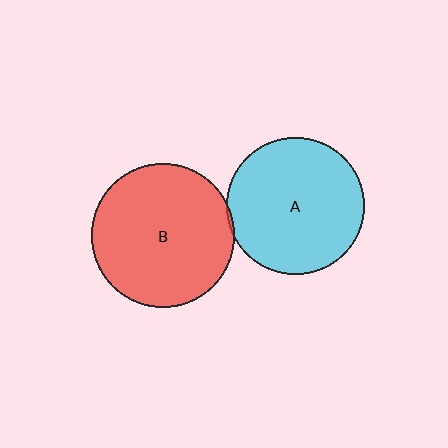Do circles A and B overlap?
Yes.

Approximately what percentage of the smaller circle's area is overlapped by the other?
Approximately 5%.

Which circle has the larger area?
Circle B (red).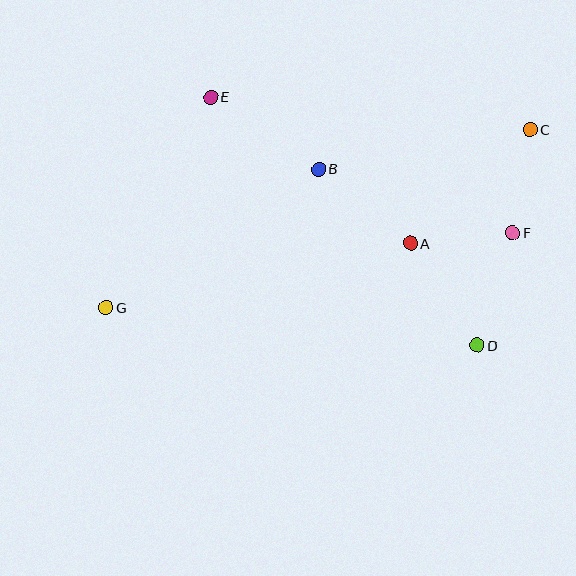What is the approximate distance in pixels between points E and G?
The distance between E and G is approximately 235 pixels.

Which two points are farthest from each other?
Points C and G are farthest from each other.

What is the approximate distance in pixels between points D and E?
The distance between D and E is approximately 364 pixels.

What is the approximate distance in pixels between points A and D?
The distance between A and D is approximately 122 pixels.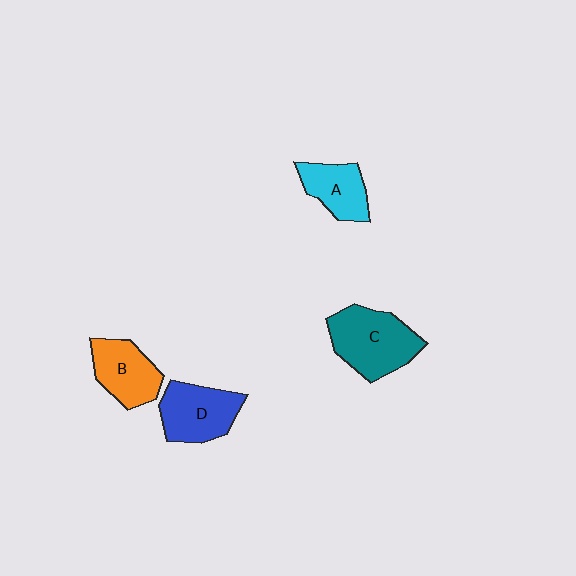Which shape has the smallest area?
Shape A (cyan).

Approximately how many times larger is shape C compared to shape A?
Approximately 1.6 times.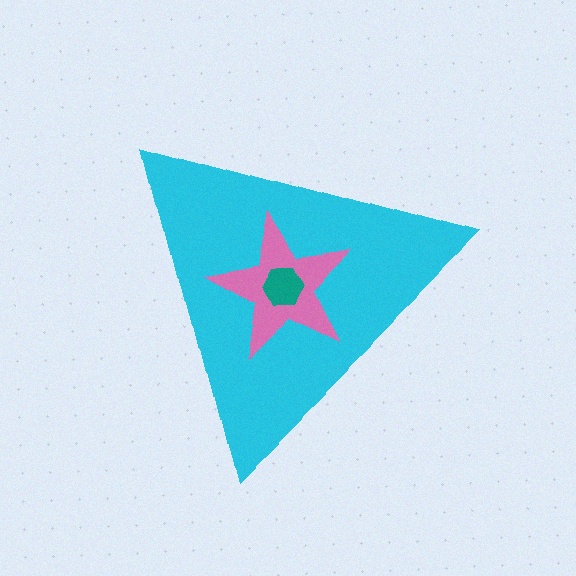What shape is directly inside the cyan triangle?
The pink star.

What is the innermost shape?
The teal hexagon.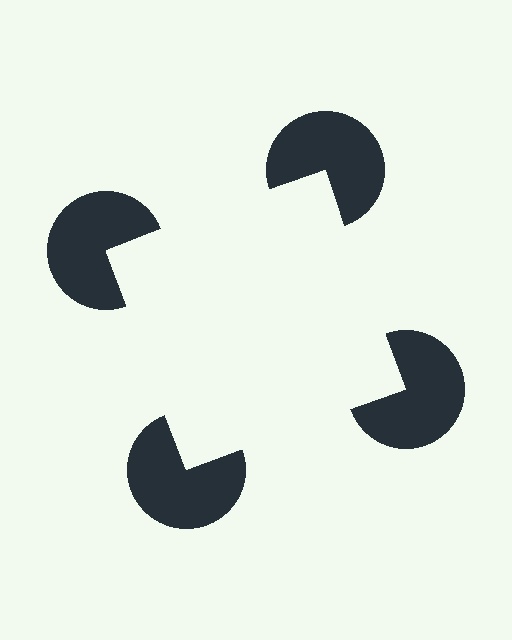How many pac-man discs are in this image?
There are 4 — one at each vertex of the illusory square.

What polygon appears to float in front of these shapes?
An illusory square — its edges are inferred from the aligned wedge cuts in the pac-man discs, not physically drawn.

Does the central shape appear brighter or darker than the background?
It typically appears slightly brighter than the background, even though no actual brightness change is drawn.